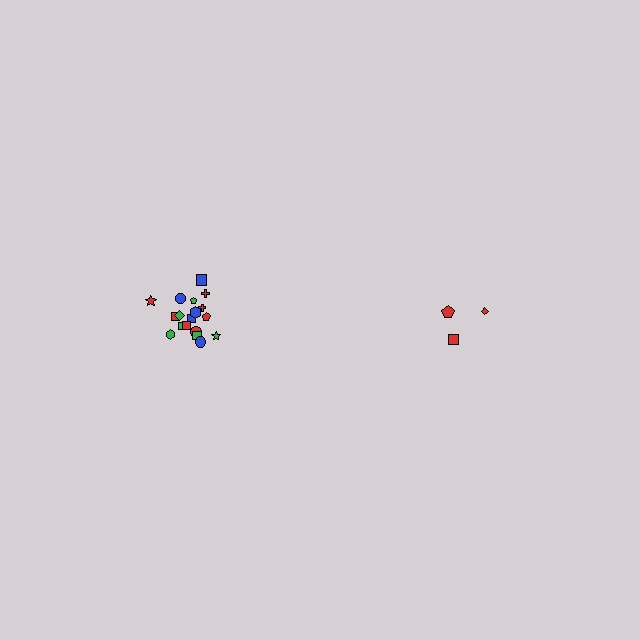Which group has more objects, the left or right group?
The left group.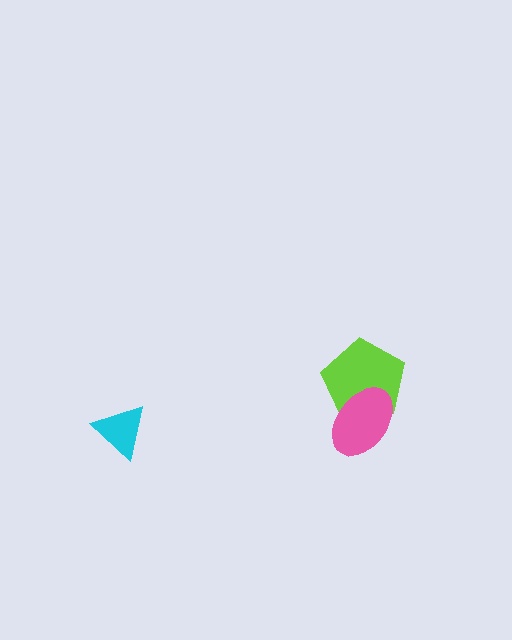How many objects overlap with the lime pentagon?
1 object overlaps with the lime pentagon.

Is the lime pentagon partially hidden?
Yes, it is partially covered by another shape.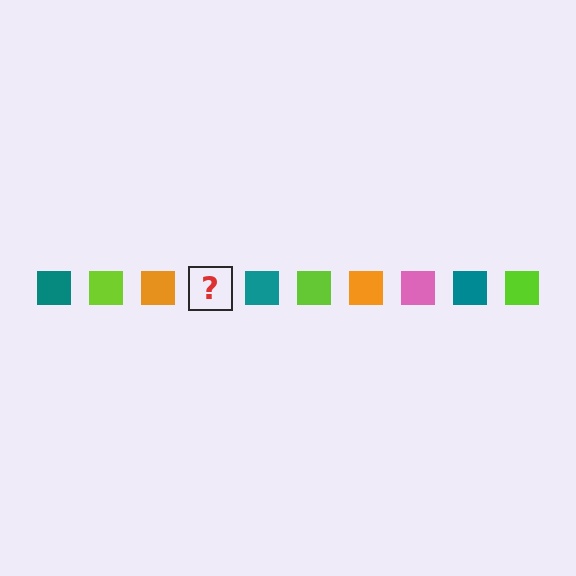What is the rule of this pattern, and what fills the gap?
The rule is that the pattern cycles through teal, lime, orange, pink squares. The gap should be filled with a pink square.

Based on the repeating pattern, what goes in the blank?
The blank should be a pink square.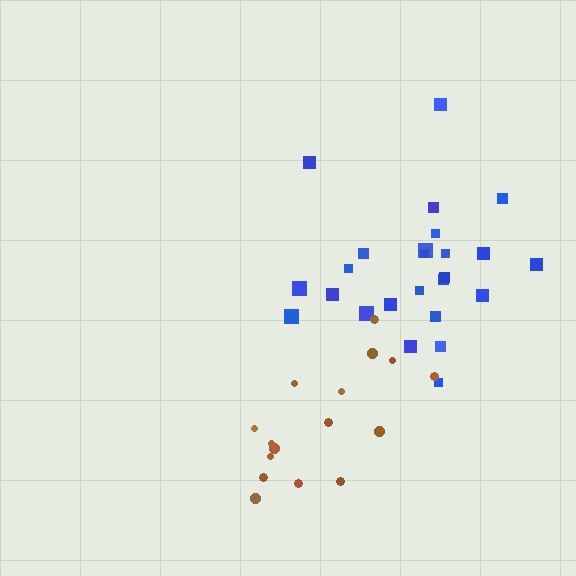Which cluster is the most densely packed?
Blue.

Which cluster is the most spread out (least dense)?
Brown.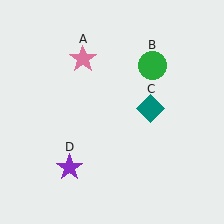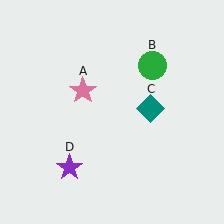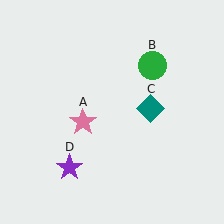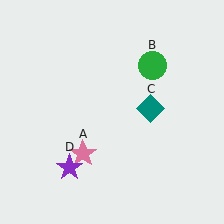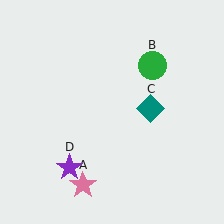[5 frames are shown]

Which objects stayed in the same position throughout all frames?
Green circle (object B) and teal diamond (object C) and purple star (object D) remained stationary.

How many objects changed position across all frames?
1 object changed position: pink star (object A).